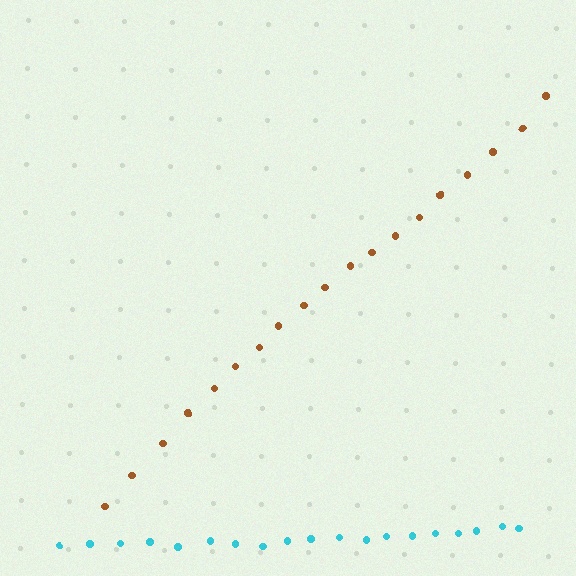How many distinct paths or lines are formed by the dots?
There are 2 distinct paths.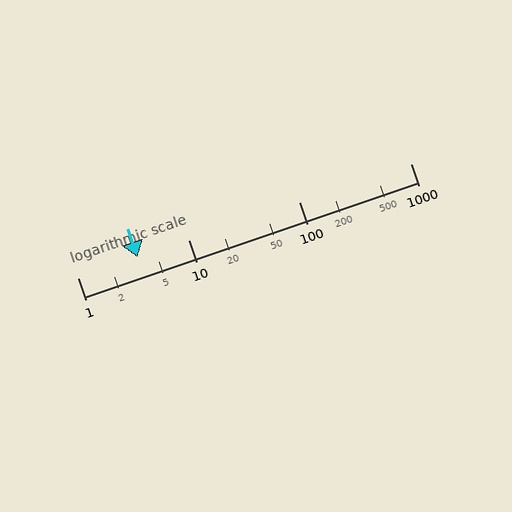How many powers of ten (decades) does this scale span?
The scale spans 3 decades, from 1 to 1000.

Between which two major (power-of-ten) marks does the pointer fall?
The pointer is between 1 and 10.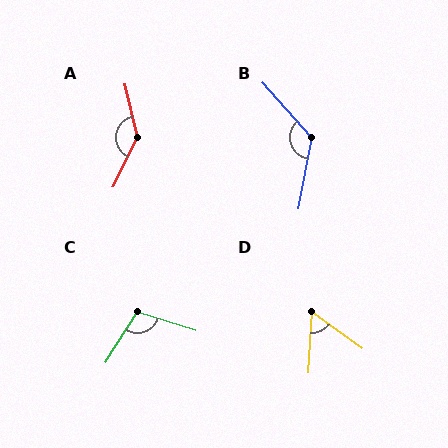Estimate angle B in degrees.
Approximately 128 degrees.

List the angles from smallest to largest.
D (57°), C (105°), B (128°), A (141°).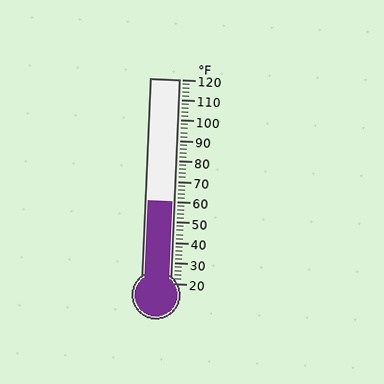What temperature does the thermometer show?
The thermometer shows approximately 60°F.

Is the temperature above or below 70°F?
The temperature is below 70°F.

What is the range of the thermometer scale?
The thermometer scale ranges from 20°F to 120°F.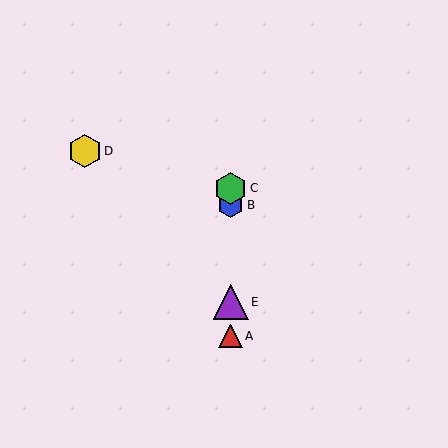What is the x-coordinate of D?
Object D is at x≈85.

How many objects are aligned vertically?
4 objects (A, B, C, E) are aligned vertically.